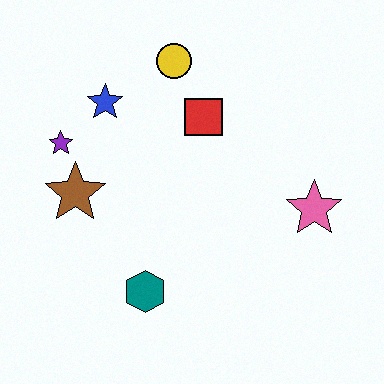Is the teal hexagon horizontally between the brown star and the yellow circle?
Yes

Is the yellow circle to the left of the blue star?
No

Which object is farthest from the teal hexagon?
The yellow circle is farthest from the teal hexagon.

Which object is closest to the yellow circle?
The red square is closest to the yellow circle.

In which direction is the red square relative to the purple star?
The red square is to the right of the purple star.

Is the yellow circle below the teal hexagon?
No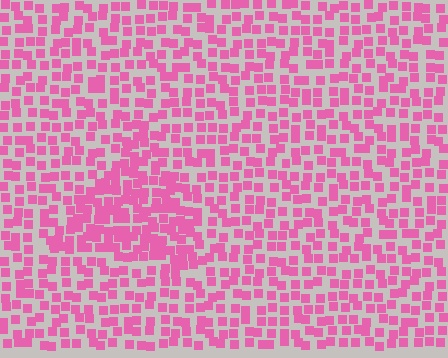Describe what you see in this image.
The image contains small pink elements arranged at two different densities. A triangle-shaped region is visible where the elements are more densely packed than the surrounding area.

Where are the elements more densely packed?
The elements are more densely packed inside the triangle boundary.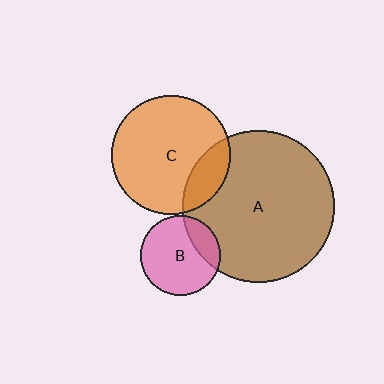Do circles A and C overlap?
Yes.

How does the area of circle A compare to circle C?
Approximately 1.6 times.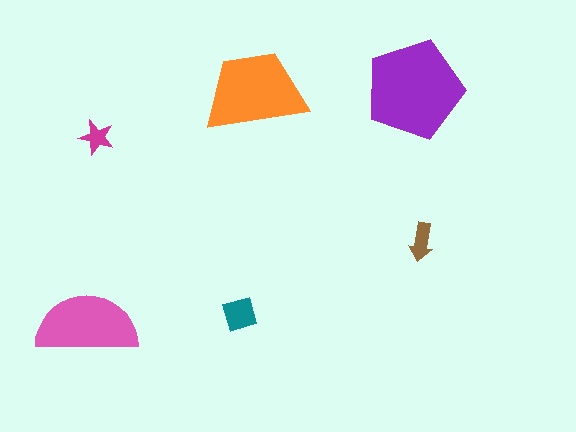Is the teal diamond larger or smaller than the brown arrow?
Larger.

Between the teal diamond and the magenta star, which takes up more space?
The teal diamond.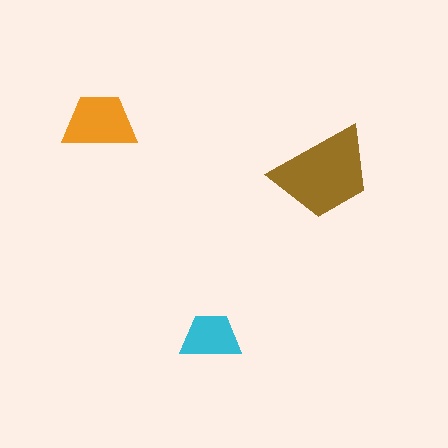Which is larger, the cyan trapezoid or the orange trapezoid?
The orange one.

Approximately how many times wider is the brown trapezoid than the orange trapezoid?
About 1.5 times wider.